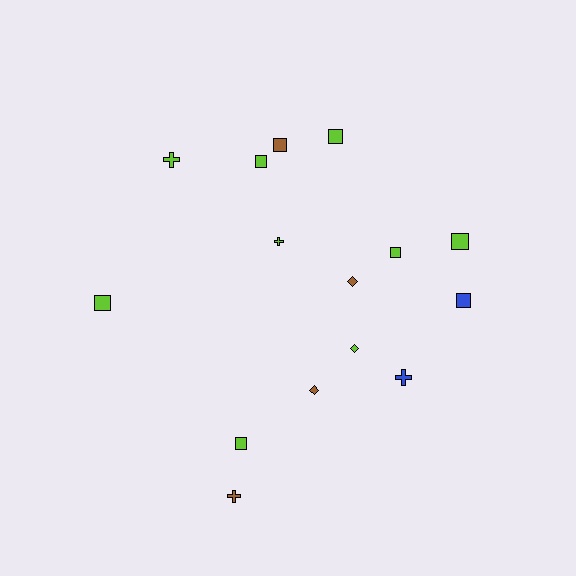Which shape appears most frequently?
Square, with 8 objects.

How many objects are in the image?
There are 15 objects.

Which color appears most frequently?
Lime, with 9 objects.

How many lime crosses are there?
There are 2 lime crosses.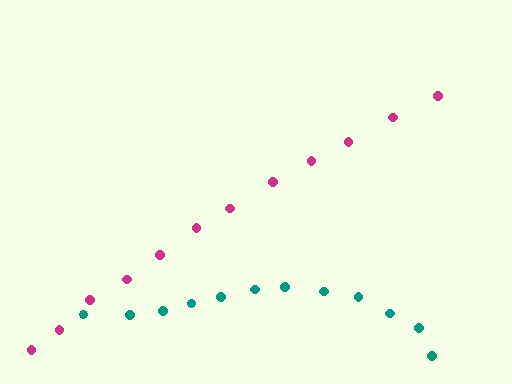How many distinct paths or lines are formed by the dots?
There are 2 distinct paths.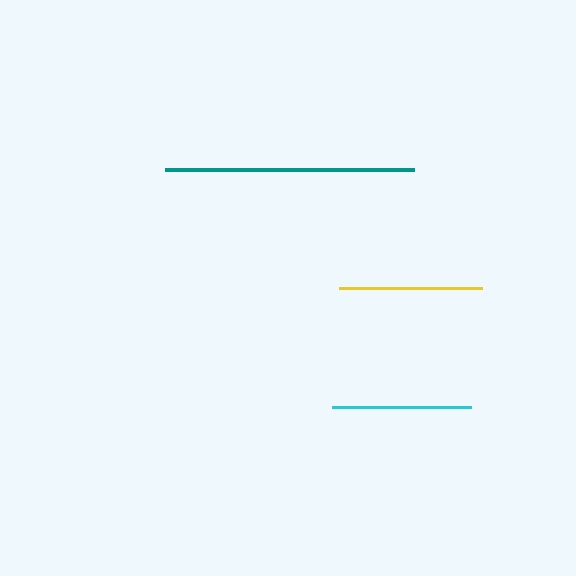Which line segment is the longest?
The teal line is the longest at approximately 249 pixels.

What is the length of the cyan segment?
The cyan segment is approximately 138 pixels long.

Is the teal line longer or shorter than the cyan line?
The teal line is longer than the cyan line.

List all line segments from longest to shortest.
From longest to shortest: teal, yellow, cyan.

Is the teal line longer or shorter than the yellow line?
The teal line is longer than the yellow line.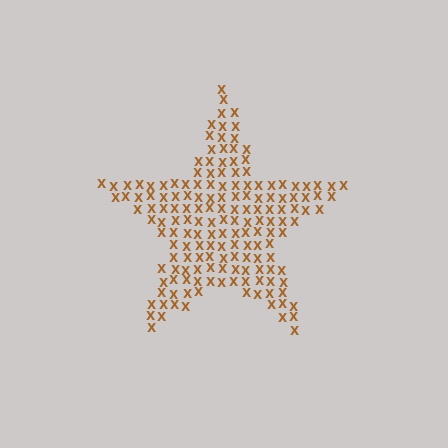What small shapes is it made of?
It is made of small letter X's.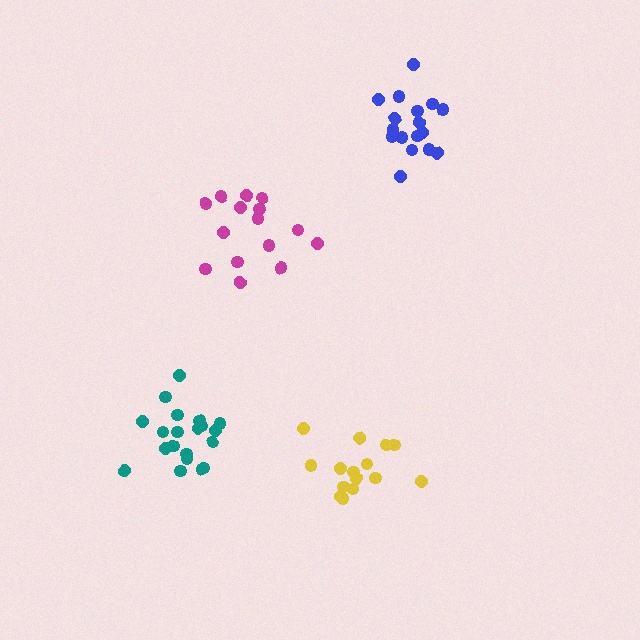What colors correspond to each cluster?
The clusters are colored: yellow, magenta, teal, blue.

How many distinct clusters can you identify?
There are 4 distinct clusters.